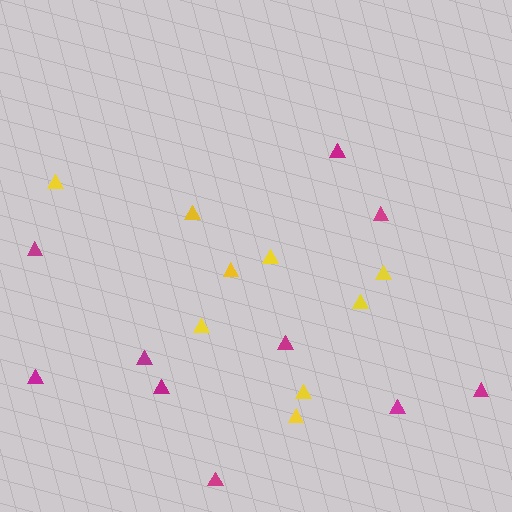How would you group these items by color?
There are 2 groups: one group of magenta triangles (10) and one group of yellow triangles (9).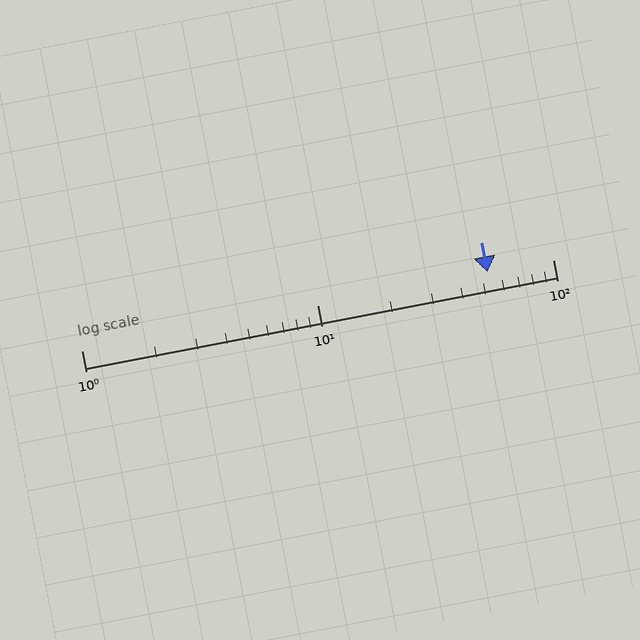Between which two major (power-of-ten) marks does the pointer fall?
The pointer is between 10 and 100.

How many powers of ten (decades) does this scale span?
The scale spans 2 decades, from 1 to 100.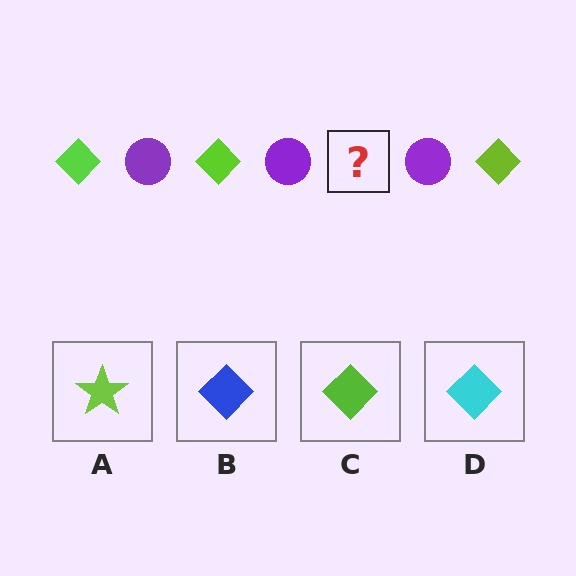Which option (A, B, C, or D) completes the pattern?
C.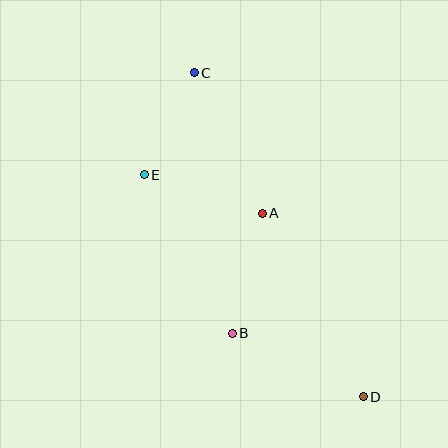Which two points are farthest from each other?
Points C and D are farthest from each other.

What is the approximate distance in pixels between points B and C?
The distance between B and C is approximately 264 pixels.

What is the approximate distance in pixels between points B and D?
The distance between B and D is approximately 145 pixels.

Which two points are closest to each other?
Points C and E are closest to each other.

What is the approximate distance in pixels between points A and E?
The distance between A and E is approximately 124 pixels.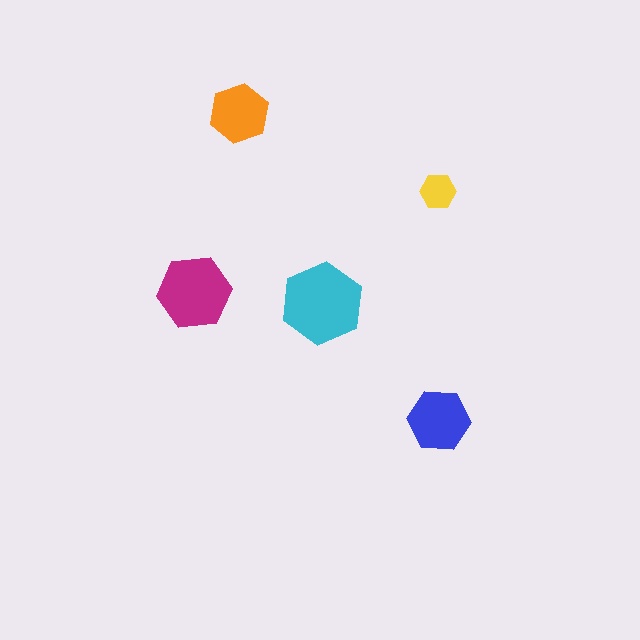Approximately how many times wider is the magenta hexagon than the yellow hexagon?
About 2 times wider.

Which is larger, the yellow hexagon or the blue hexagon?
The blue one.